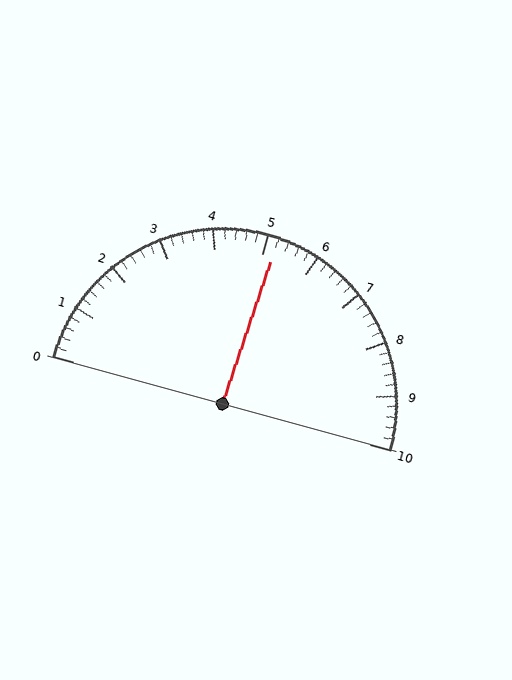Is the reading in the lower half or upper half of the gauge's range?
The reading is in the upper half of the range (0 to 10).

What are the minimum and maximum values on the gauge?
The gauge ranges from 0 to 10.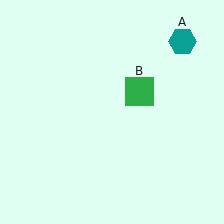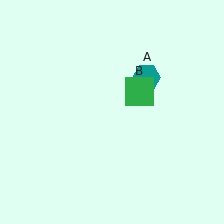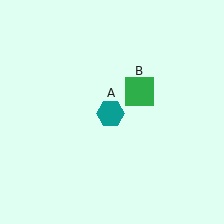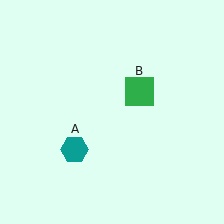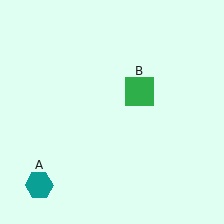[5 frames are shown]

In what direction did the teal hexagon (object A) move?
The teal hexagon (object A) moved down and to the left.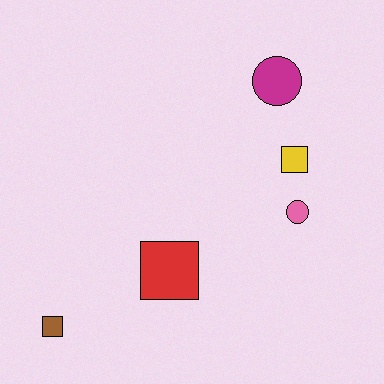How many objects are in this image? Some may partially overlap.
There are 5 objects.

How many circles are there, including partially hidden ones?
There are 2 circles.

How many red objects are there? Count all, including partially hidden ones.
There is 1 red object.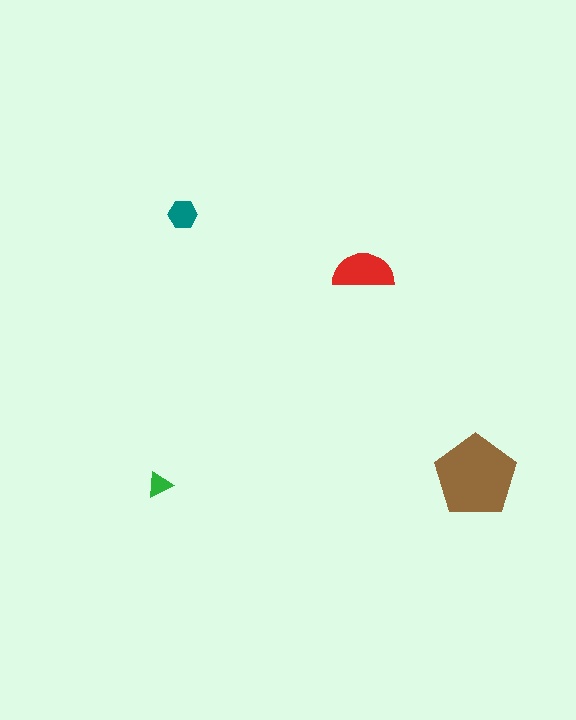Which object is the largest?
The brown pentagon.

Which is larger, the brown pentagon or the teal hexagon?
The brown pentagon.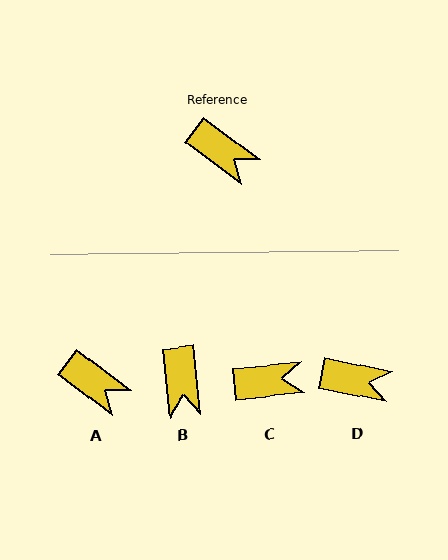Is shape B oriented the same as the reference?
No, it is off by about 47 degrees.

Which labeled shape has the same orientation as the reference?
A.